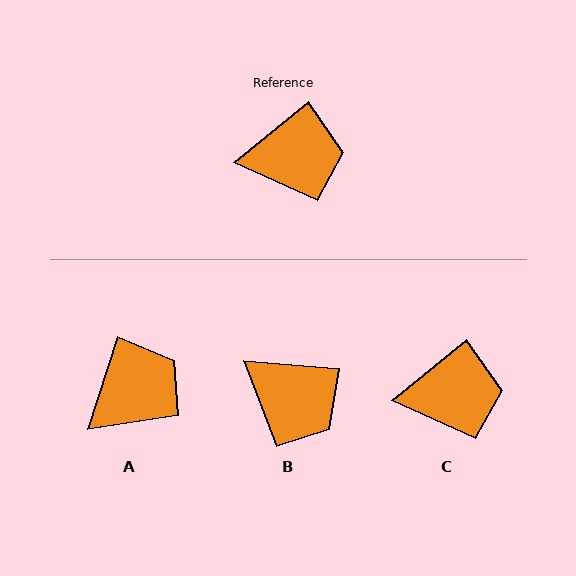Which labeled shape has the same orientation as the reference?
C.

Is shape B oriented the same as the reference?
No, it is off by about 44 degrees.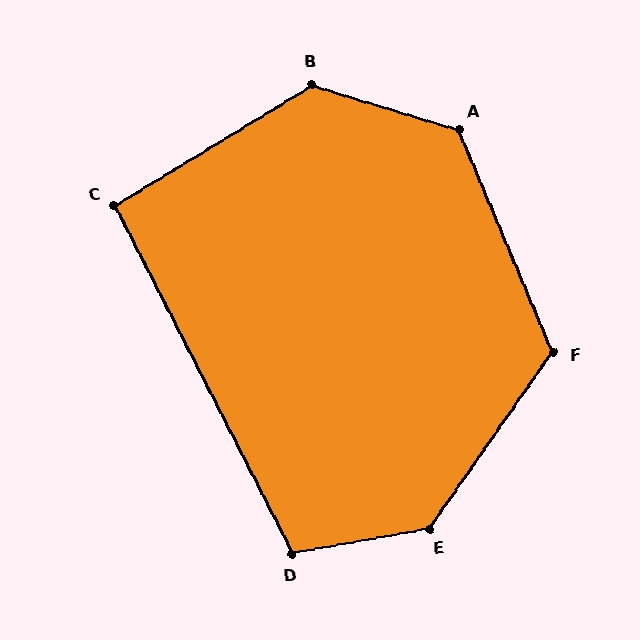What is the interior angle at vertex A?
Approximately 130 degrees (obtuse).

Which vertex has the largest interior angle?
E, at approximately 135 degrees.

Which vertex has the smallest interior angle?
C, at approximately 94 degrees.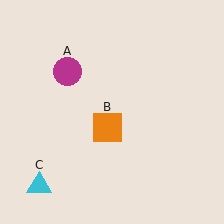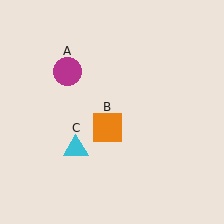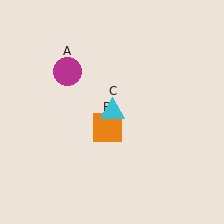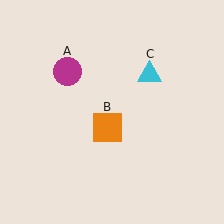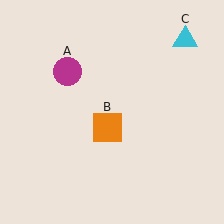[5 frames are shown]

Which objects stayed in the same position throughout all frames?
Magenta circle (object A) and orange square (object B) remained stationary.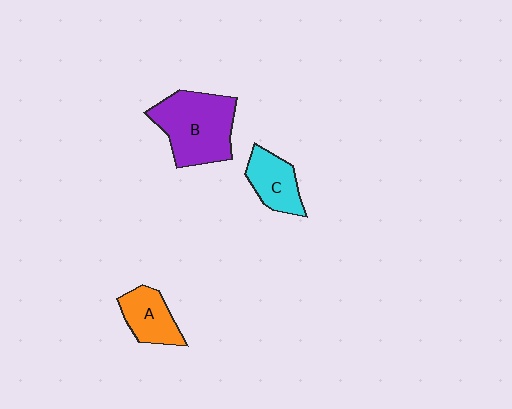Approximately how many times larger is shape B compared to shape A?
Approximately 1.9 times.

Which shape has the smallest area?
Shape A (orange).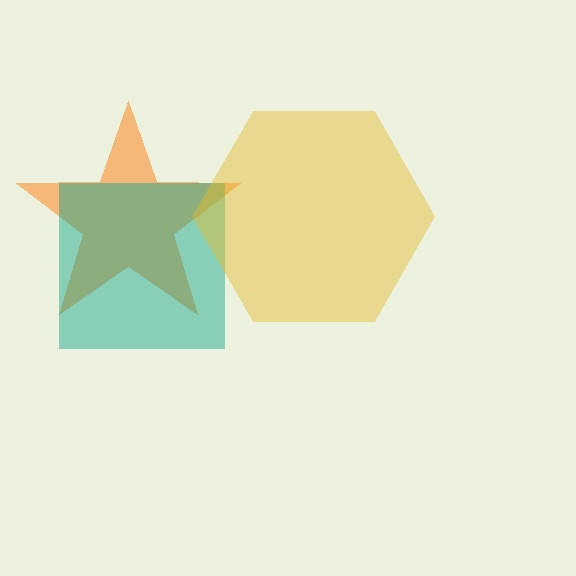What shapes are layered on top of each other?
The layered shapes are: an orange star, a teal square, a yellow hexagon.